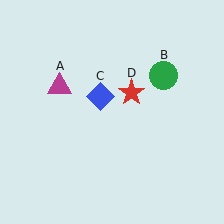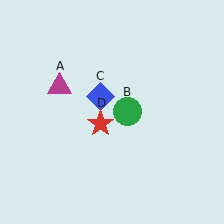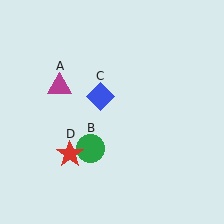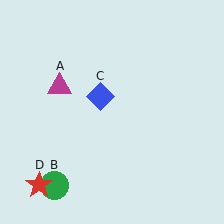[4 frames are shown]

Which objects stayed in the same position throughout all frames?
Magenta triangle (object A) and blue diamond (object C) remained stationary.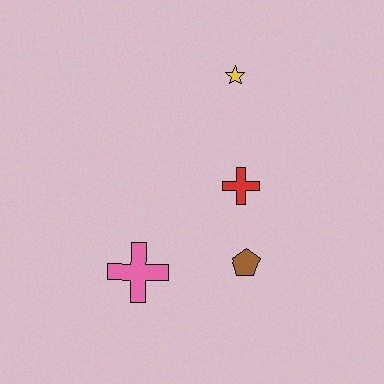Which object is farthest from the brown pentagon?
The yellow star is farthest from the brown pentagon.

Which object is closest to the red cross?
The brown pentagon is closest to the red cross.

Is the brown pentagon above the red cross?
No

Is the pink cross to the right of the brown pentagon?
No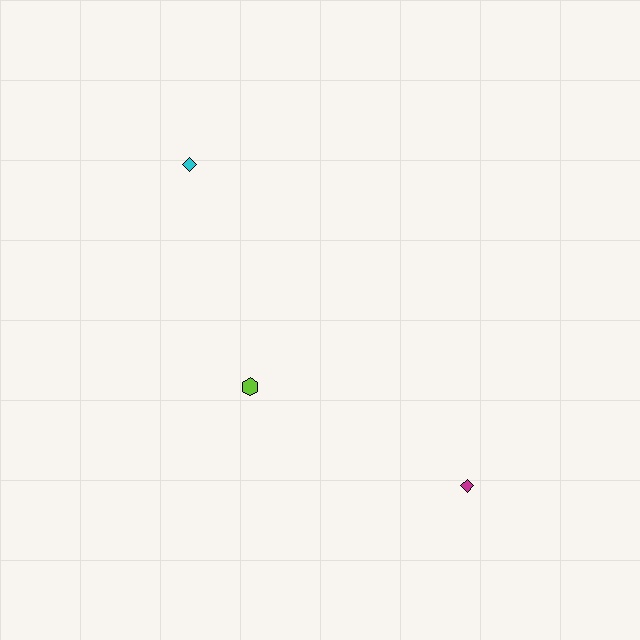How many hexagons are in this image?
There is 1 hexagon.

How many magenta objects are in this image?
There is 1 magenta object.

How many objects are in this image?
There are 3 objects.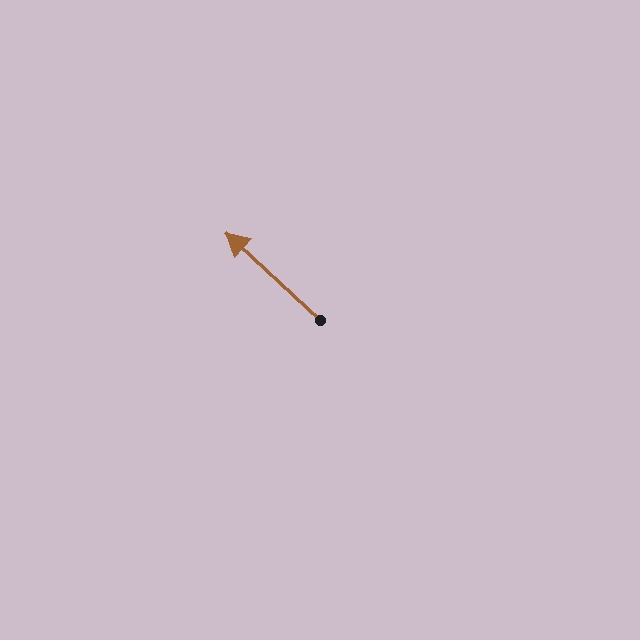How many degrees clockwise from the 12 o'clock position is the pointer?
Approximately 313 degrees.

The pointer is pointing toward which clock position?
Roughly 10 o'clock.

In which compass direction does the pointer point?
Northwest.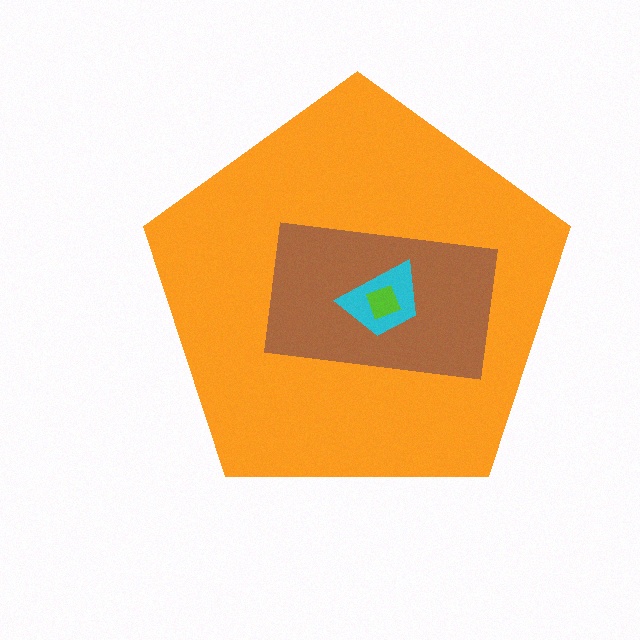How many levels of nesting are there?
4.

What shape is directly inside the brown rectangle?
The cyan trapezoid.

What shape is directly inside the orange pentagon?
The brown rectangle.